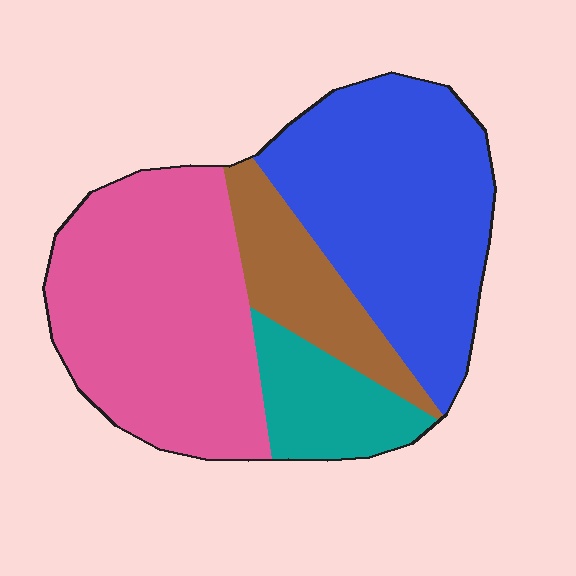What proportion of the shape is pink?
Pink takes up between a third and a half of the shape.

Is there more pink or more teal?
Pink.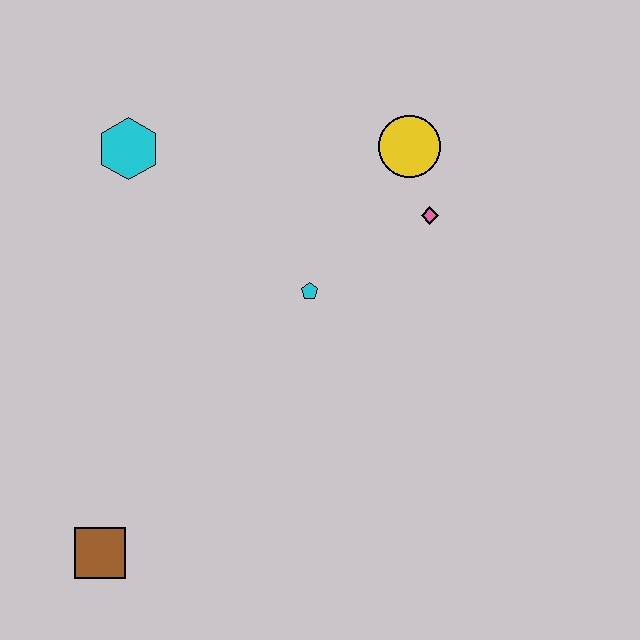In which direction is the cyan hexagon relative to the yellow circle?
The cyan hexagon is to the left of the yellow circle.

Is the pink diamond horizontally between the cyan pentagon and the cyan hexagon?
No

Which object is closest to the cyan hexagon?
The cyan pentagon is closest to the cyan hexagon.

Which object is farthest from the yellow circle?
The brown square is farthest from the yellow circle.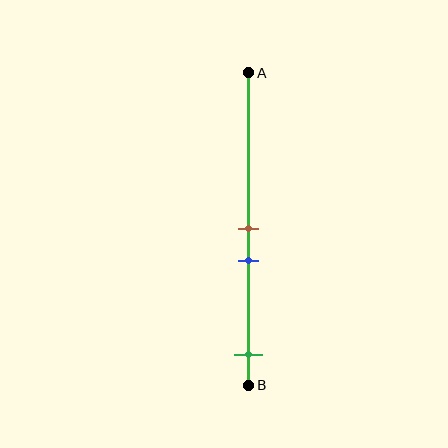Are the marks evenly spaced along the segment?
No, the marks are not evenly spaced.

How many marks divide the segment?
There are 3 marks dividing the segment.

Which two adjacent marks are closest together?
The brown and blue marks are the closest adjacent pair.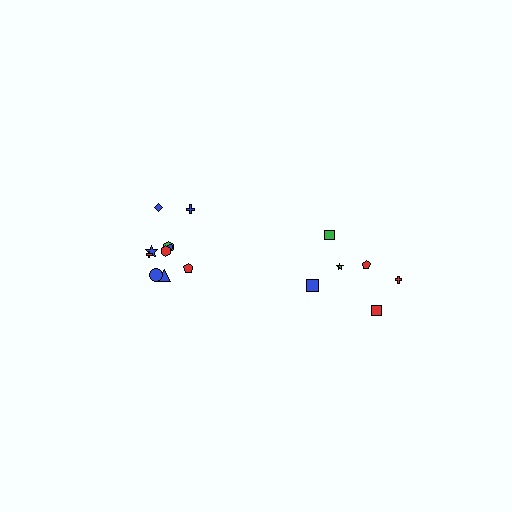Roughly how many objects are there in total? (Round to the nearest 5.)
Roughly 15 objects in total.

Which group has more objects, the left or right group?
The left group.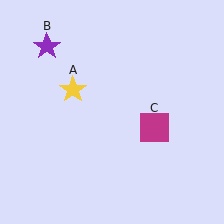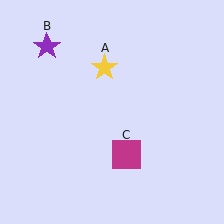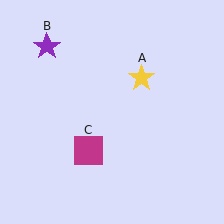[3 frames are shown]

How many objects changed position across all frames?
2 objects changed position: yellow star (object A), magenta square (object C).